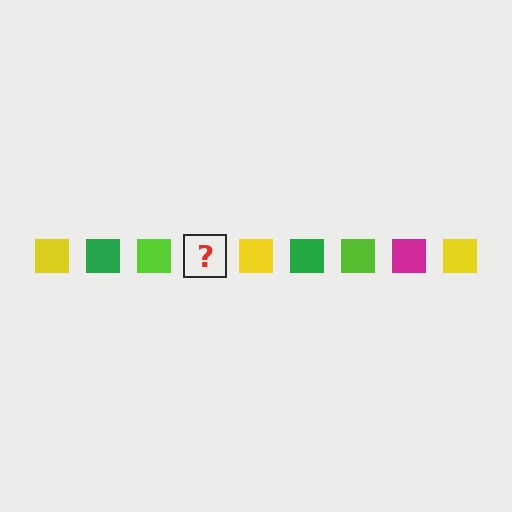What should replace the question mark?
The question mark should be replaced with a magenta square.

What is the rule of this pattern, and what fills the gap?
The rule is that the pattern cycles through yellow, green, lime, magenta squares. The gap should be filled with a magenta square.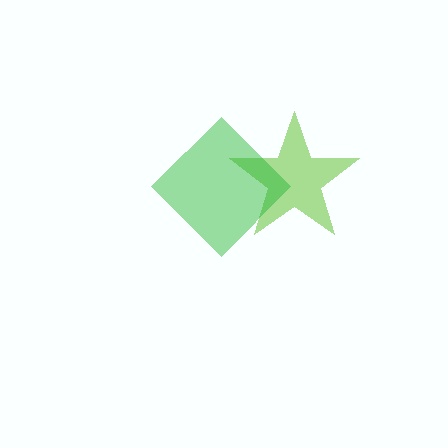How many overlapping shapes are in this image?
There are 2 overlapping shapes in the image.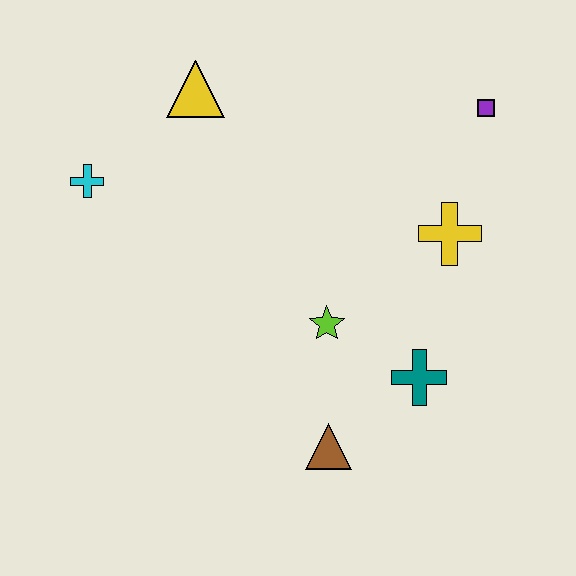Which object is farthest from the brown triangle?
The yellow triangle is farthest from the brown triangle.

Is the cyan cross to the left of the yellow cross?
Yes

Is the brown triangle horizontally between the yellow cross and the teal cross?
No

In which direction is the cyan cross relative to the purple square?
The cyan cross is to the left of the purple square.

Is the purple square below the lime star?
No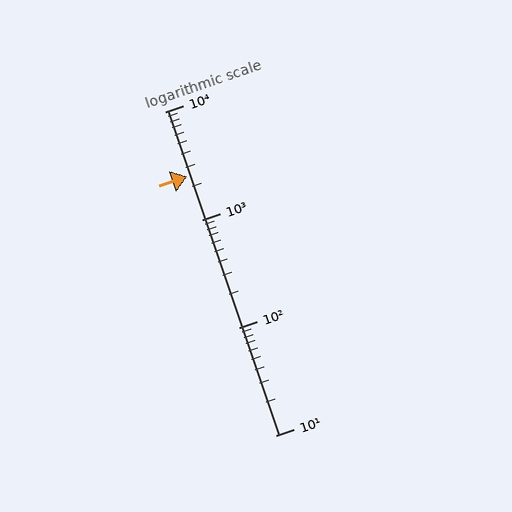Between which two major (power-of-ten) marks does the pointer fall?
The pointer is between 1000 and 10000.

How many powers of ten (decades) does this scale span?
The scale spans 3 decades, from 10 to 10000.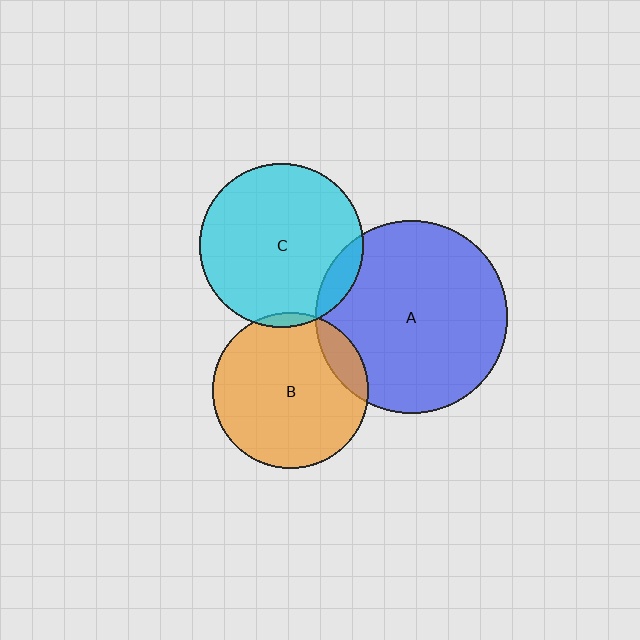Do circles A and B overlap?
Yes.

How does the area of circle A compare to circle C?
Approximately 1.4 times.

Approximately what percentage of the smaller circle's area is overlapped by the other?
Approximately 10%.